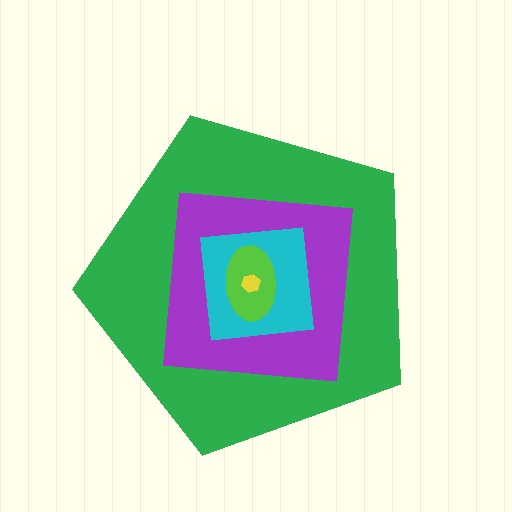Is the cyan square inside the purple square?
Yes.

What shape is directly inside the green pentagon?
The purple square.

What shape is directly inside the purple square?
The cyan square.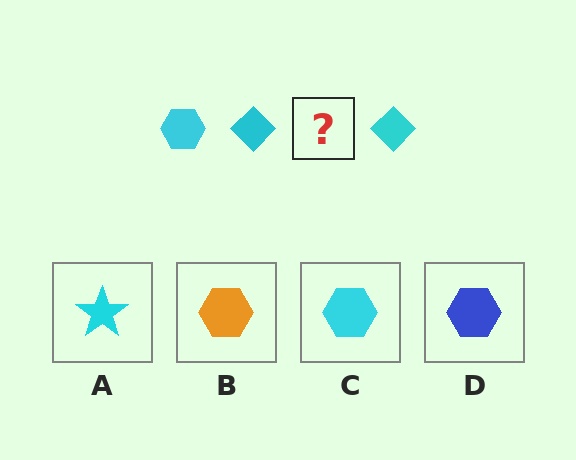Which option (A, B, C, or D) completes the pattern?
C.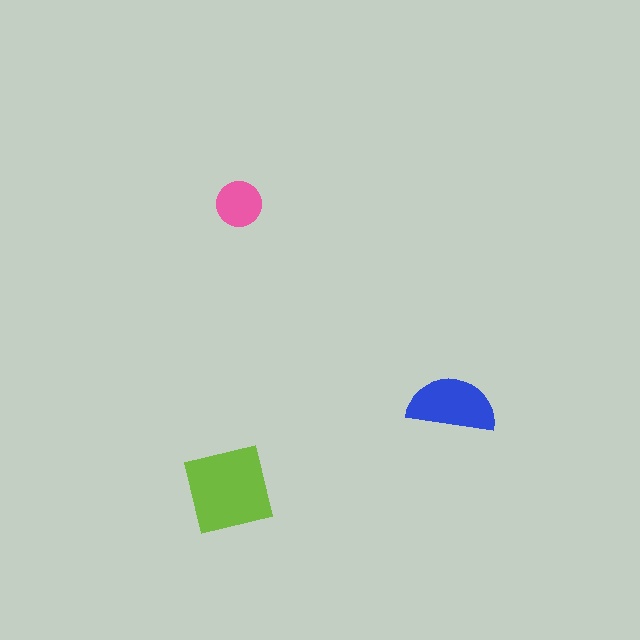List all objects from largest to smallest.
The lime square, the blue semicircle, the pink circle.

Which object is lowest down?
The lime square is bottommost.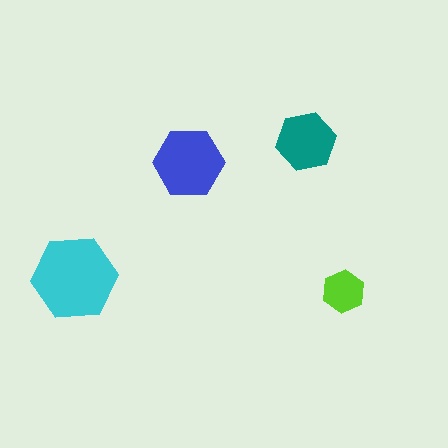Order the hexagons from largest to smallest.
the cyan one, the blue one, the teal one, the lime one.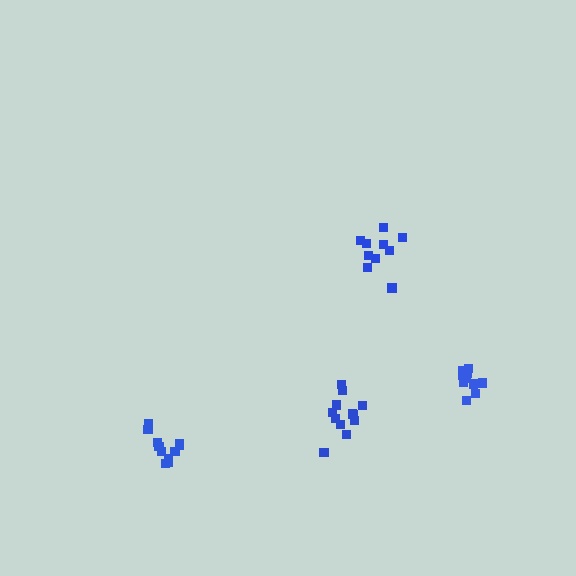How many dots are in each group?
Group 1: 11 dots, Group 2: 10 dots, Group 3: 10 dots, Group 4: 12 dots (43 total).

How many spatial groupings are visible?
There are 4 spatial groupings.